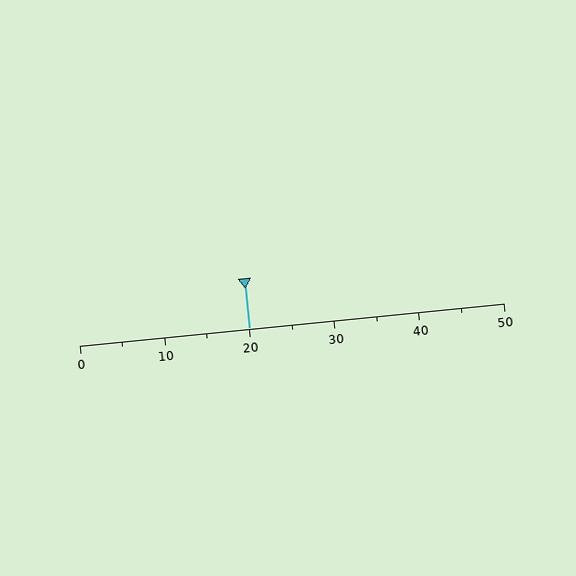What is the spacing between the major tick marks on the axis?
The major ticks are spaced 10 apart.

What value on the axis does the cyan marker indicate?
The marker indicates approximately 20.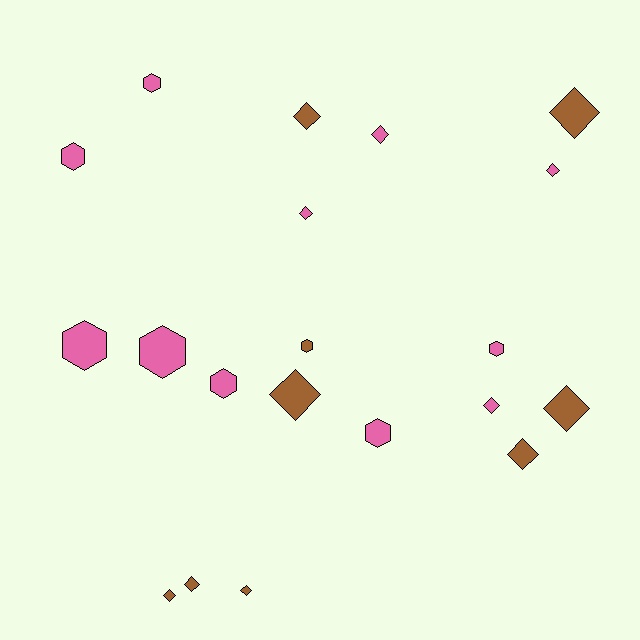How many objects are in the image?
There are 20 objects.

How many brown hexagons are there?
There is 1 brown hexagon.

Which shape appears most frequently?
Diamond, with 12 objects.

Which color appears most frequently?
Pink, with 11 objects.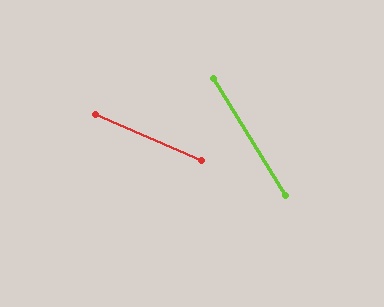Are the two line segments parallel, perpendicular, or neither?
Neither parallel nor perpendicular — they differ by about 35°.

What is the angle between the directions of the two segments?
Approximately 35 degrees.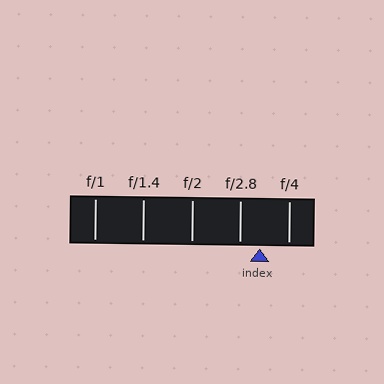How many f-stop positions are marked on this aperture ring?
There are 5 f-stop positions marked.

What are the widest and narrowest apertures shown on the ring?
The widest aperture shown is f/1 and the narrowest is f/4.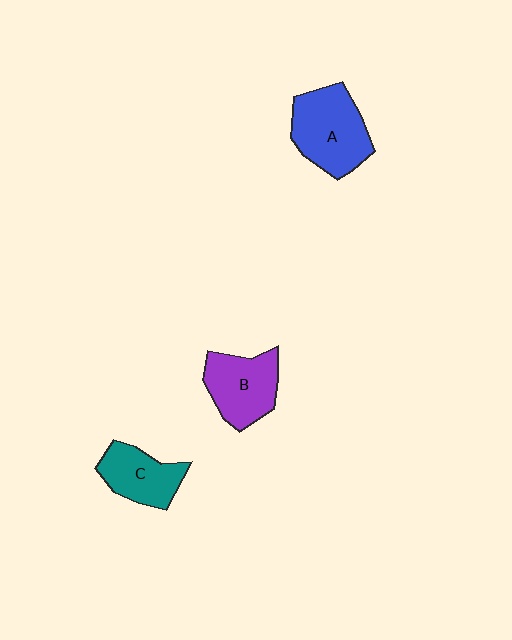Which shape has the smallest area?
Shape C (teal).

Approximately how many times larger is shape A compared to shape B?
Approximately 1.2 times.